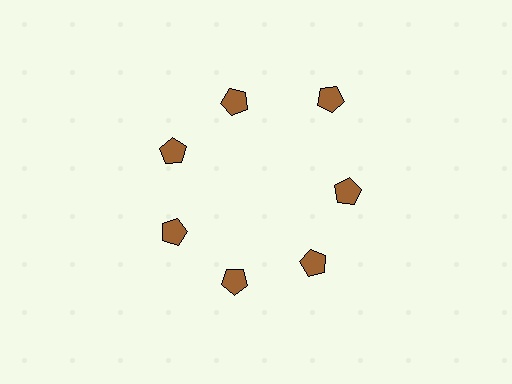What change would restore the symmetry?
The symmetry would be restored by moving it inward, back onto the ring so that all 7 pentagons sit at equal angles and equal distance from the center.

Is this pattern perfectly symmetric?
No. The 7 brown pentagons are arranged in a ring, but one element near the 1 o'clock position is pushed outward from the center, breaking the 7-fold rotational symmetry.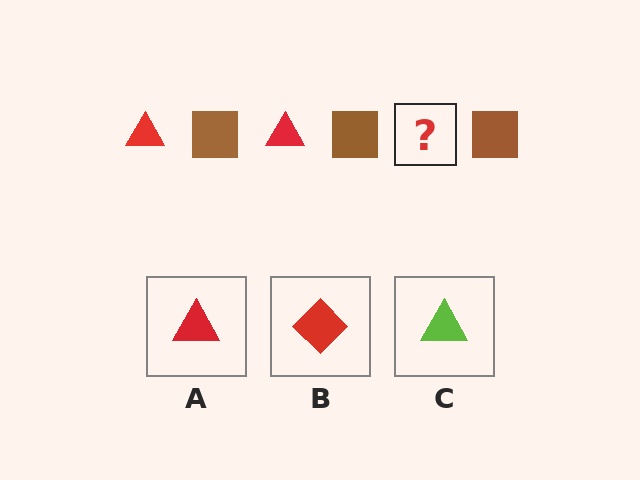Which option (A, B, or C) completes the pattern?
A.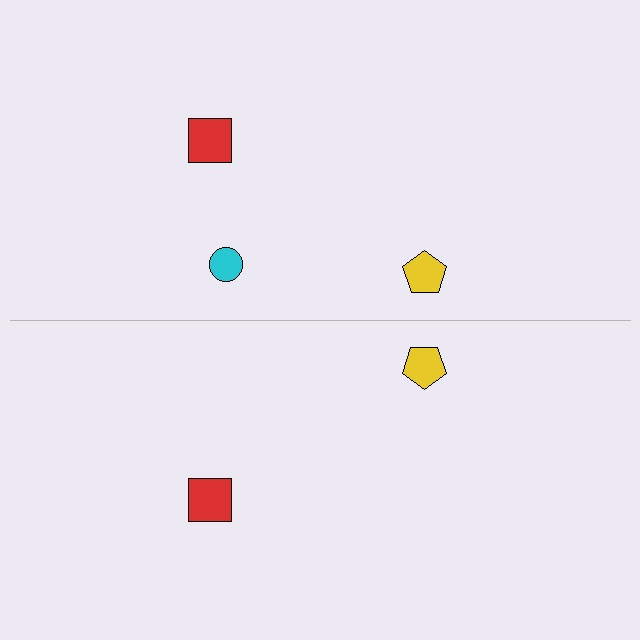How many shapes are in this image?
There are 5 shapes in this image.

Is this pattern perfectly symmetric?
No, the pattern is not perfectly symmetric. A cyan circle is missing from the bottom side.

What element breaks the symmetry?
A cyan circle is missing from the bottom side.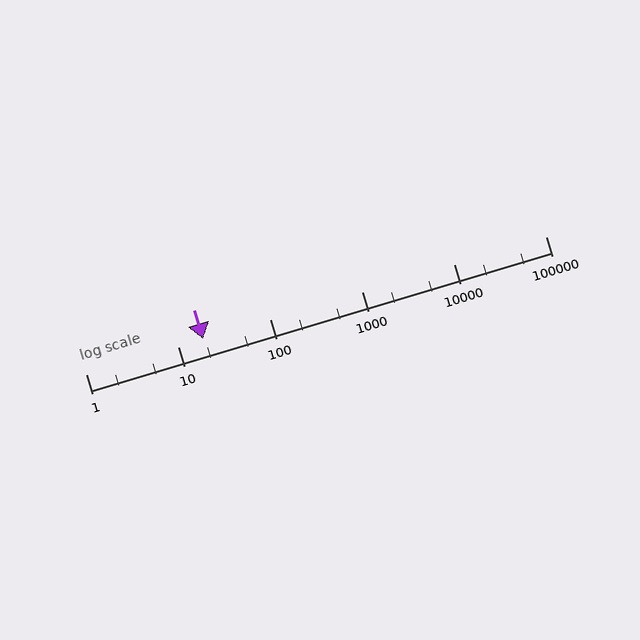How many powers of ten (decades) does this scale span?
The scale spans 5 decades, from 1 to 100000.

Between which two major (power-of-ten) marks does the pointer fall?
The pointer is between 10 and 100.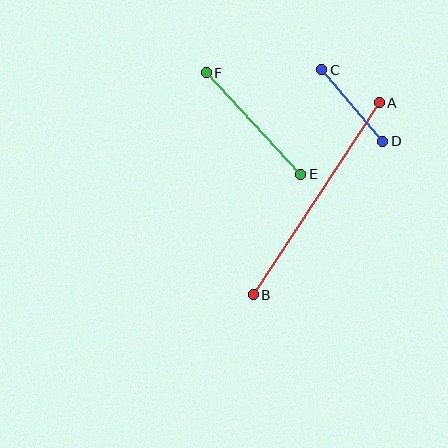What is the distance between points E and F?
The distance is approximately 139 pixels.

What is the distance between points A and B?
The distance is approximately 230 pixels.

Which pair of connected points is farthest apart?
Points A and B are farthest apart.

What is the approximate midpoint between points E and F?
The midpoint is at approximately (253, 123) pixels.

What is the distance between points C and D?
The distance is approximately 94 pixels.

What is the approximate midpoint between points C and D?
The midpoint is at approximately (352, 106) pixels.